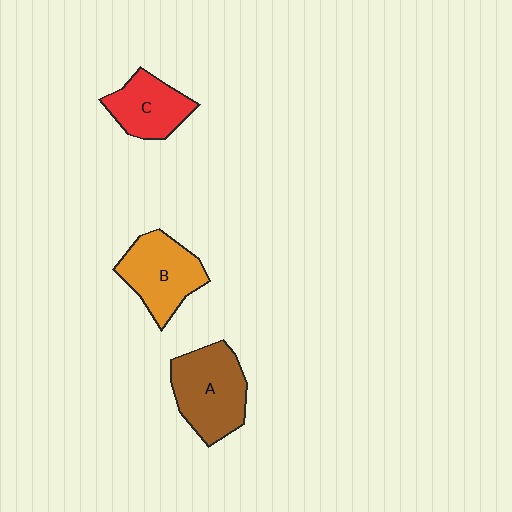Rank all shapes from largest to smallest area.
From largest to smallest: A (brown), B (orange), C (red).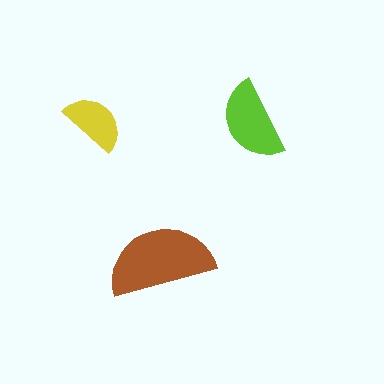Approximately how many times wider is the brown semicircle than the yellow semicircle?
About 1.5 times wider.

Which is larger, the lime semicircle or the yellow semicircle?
The lime one.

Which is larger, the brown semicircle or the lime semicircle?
The brown one.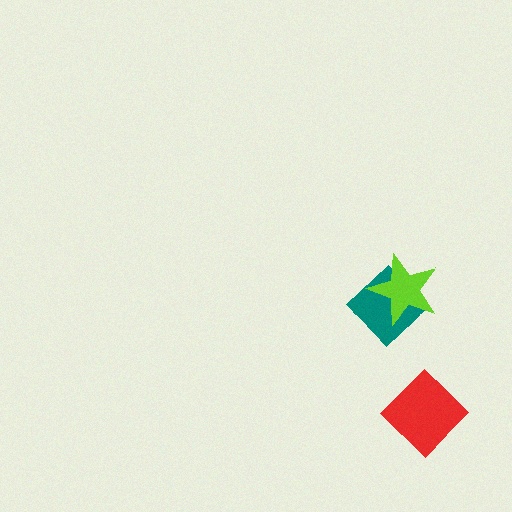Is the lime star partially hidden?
No, no other shape covers it.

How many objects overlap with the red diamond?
0 objects overlap with the red diamond.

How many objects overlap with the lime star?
1 object overlaps with the lime star.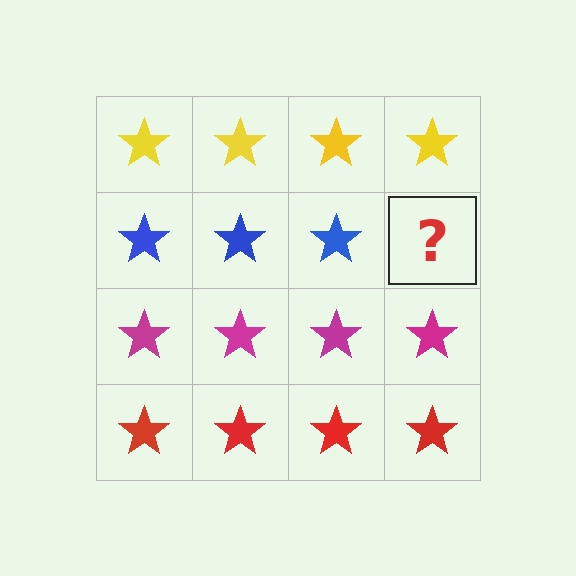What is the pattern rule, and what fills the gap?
The rule is that each row has a consistent color. The gap should be filled with a blue star.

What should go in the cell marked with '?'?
The missing cell should contain a blue star.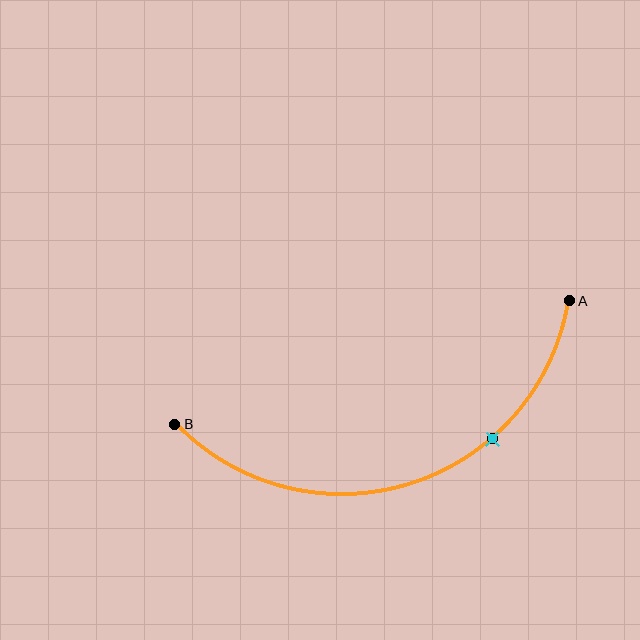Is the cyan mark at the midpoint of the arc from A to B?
No. The cyan mark lies on the arc but is closer to endpoint A. The arc midpoint would be at the point on the curve equidistant along the arc from both A and B.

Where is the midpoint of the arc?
The arc midpoint is the point on the curve farthest from the straight line joining A and B. It sits below that line.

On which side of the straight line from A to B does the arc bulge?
The arc bulges below the straight line connecting A and B.